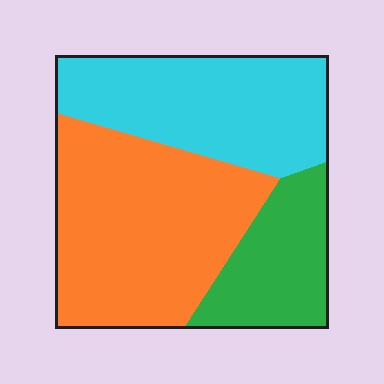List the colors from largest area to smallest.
From largest to smallest: orange, cyan, green.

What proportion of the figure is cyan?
Cyan covers roughly 35% of the figure.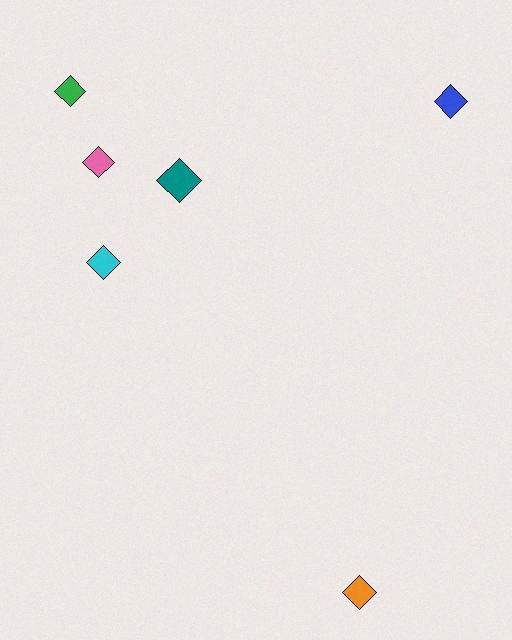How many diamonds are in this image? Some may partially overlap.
There are 6 diamonds.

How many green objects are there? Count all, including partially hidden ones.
There is 1 green object.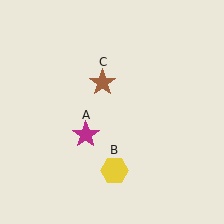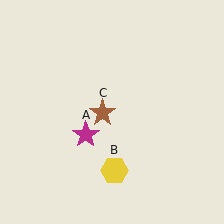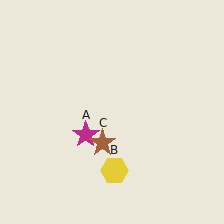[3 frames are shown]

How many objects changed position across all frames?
1 object changed position: brown star (object C).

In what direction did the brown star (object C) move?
The brown star (object C) moved down.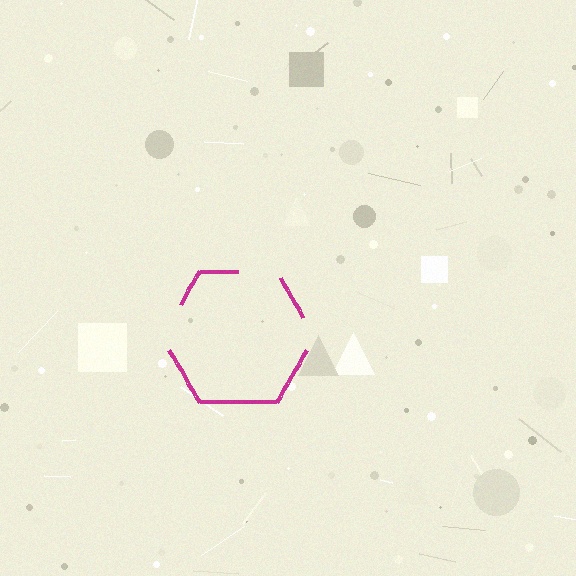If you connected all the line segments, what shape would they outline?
They would outline a hexagon.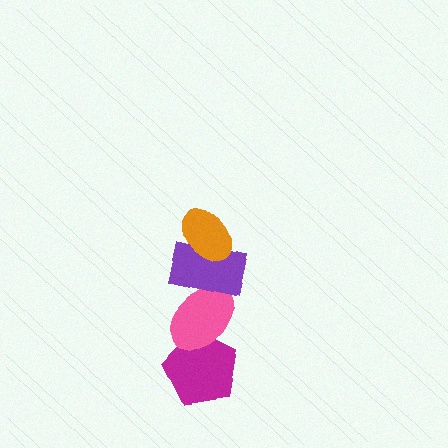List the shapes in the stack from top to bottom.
From top to bottom: the orange ellipse, the purple rectangle, the pink ellipse, the magenta pentagon.